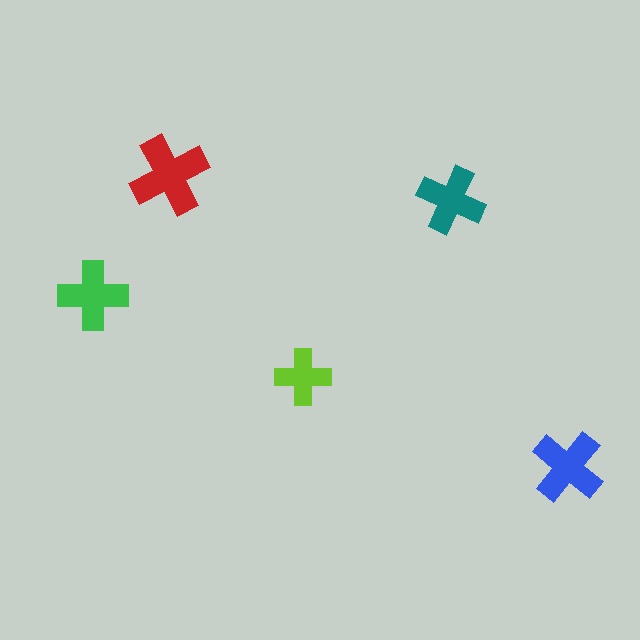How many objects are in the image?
There are 5 objects in the image.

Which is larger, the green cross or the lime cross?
The green one.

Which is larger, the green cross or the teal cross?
The green one.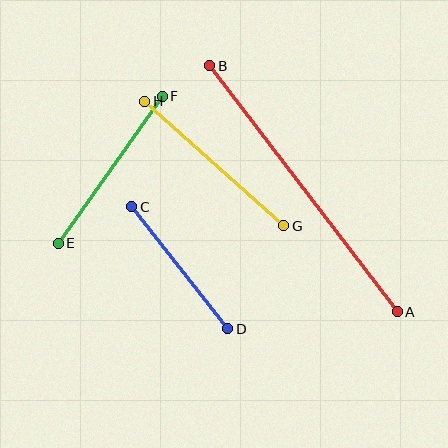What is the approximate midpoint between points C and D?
The midpoint is at approximately (180, 268) pixels.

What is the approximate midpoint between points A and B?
The midpoint is at approximately (304, 189) pixels.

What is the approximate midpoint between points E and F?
The midpoint is at approximately (110, 170) pixels.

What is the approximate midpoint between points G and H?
The midpoint is at approximately (214, 163) pixels.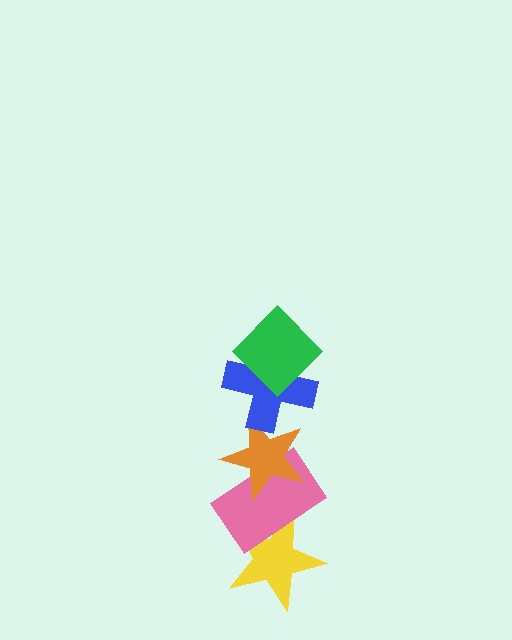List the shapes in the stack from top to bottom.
From top to bottom: the green diamond, the blue cross, the orange star, the pink rectangle, the yellow star.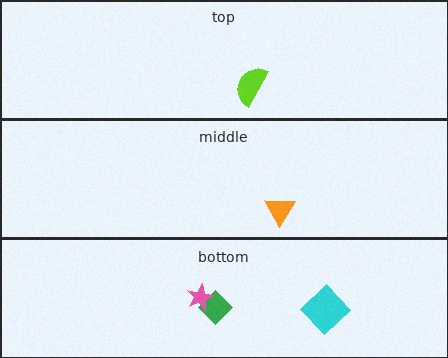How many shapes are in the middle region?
1.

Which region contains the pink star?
The bottom region.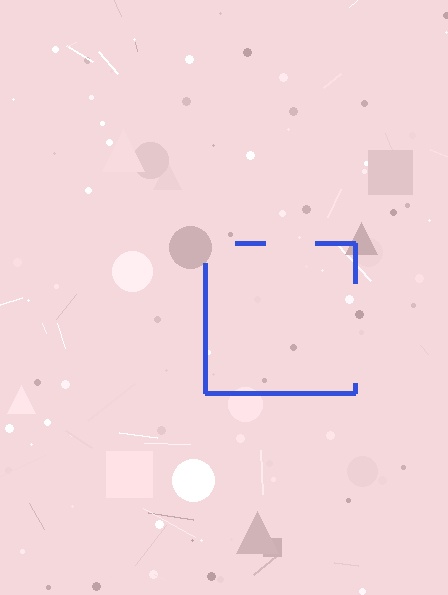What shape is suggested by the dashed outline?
The dashed outline suggests a square.